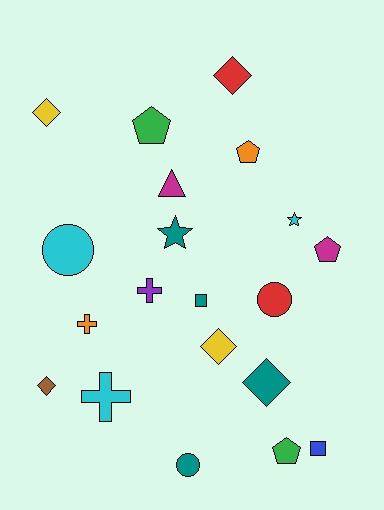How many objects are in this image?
There are 20 objects.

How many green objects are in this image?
There are 2 green objects.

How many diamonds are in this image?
There are 5 diamonds.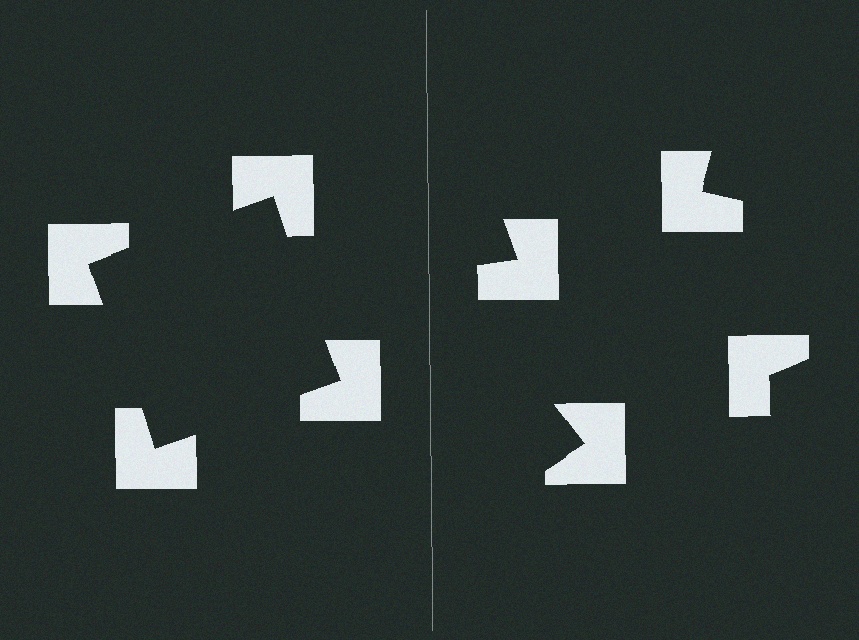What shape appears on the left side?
An illusory square.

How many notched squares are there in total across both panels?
8 — 4 on each side.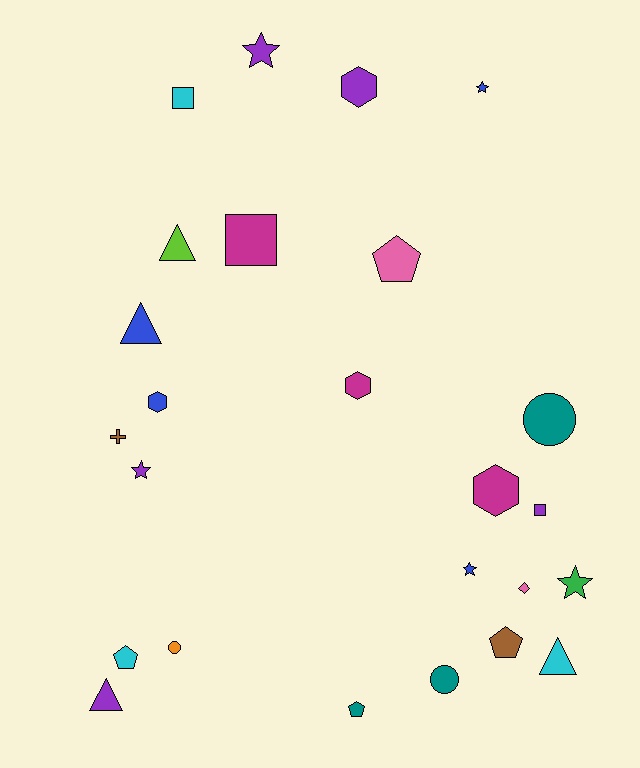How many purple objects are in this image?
There are 5 purple objects.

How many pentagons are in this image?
There are 4 pentagons.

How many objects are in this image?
There are 25 objects.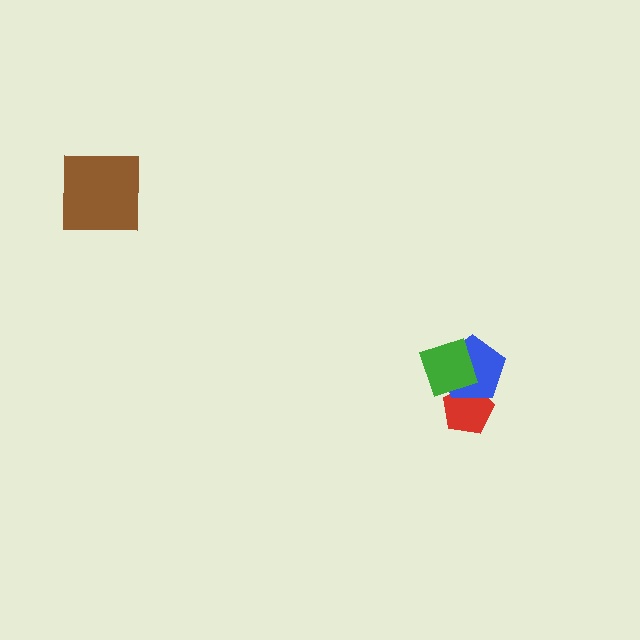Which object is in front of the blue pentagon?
The green diamond is in front of the blue pentagon.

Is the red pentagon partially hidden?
Yes, it is partially covered by another shape.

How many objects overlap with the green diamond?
2 objects overlap with the green diamond.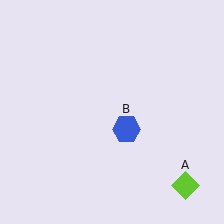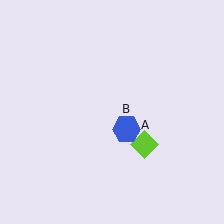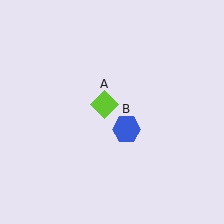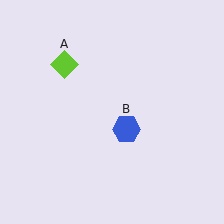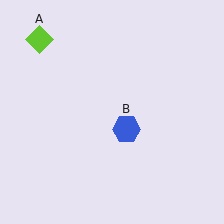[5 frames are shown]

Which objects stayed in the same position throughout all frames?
Blue hexagon (object B) remained stationary.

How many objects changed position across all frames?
1 object changed position: lime diamond (object A).